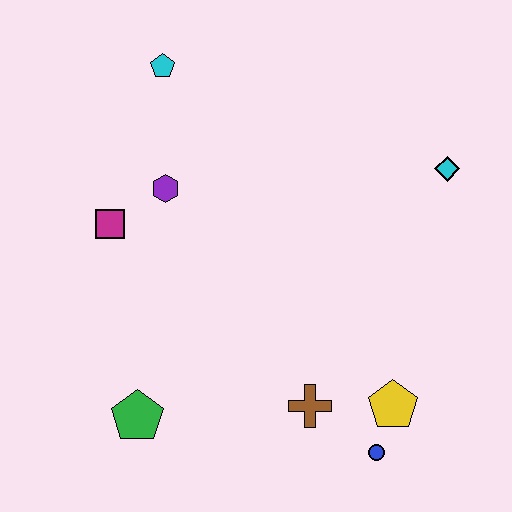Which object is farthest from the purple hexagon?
The blue circle is farthest from the purple hexagon.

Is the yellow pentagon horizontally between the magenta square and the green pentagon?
No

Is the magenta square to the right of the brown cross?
No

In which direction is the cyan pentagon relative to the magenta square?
The cyan pentagon is above the magenta square.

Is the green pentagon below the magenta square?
Yes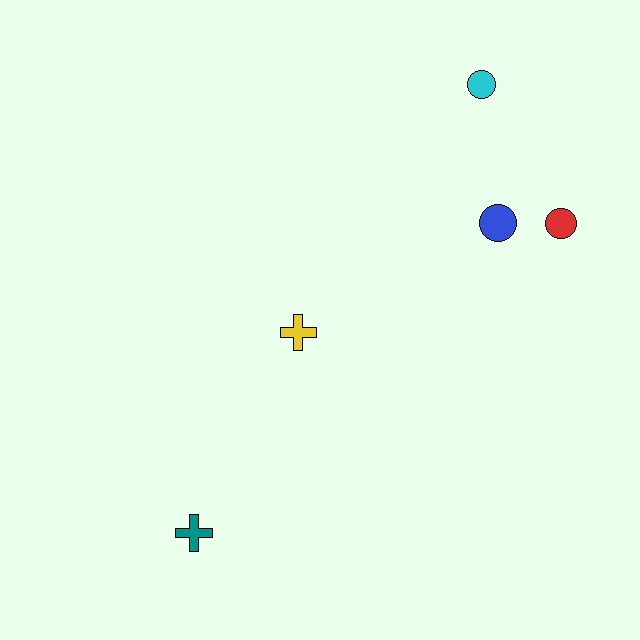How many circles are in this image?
There are 3 circles.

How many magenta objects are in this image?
There are no magenta objects.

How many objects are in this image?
There are 5 objects.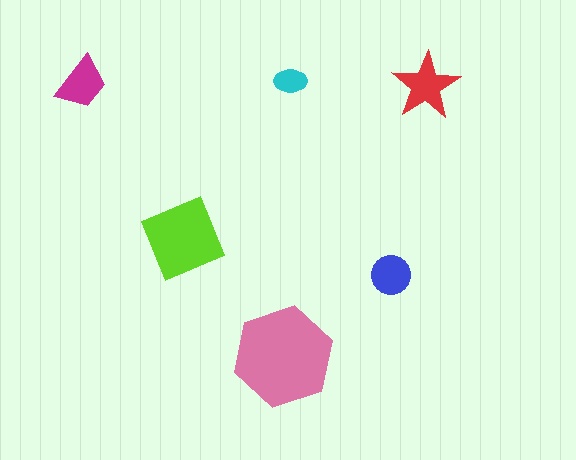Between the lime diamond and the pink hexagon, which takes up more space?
The pink hexagon.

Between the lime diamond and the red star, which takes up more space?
The lime diamond.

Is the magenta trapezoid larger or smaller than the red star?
Smaller.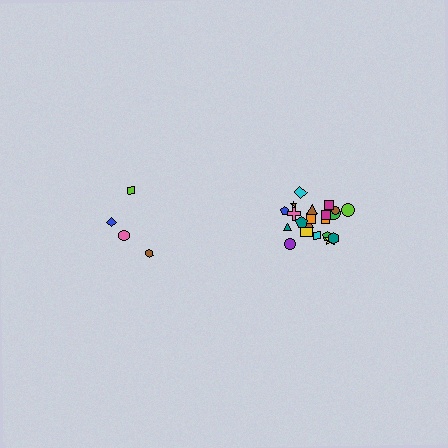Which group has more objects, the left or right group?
The right group.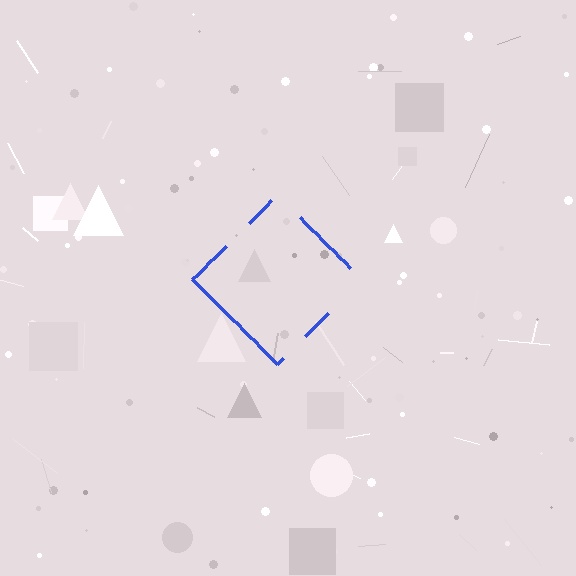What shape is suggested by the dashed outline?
The dashed outline suggests a diamond.